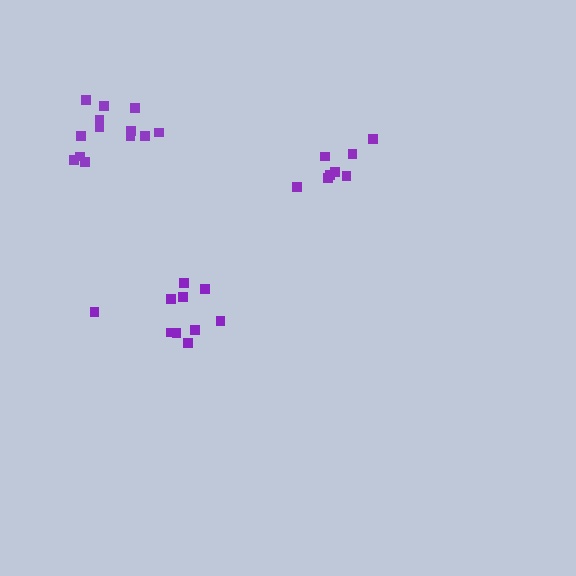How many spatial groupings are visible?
There are 3 spatial groupings.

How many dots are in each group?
Group 1: 13 dots, Group 2: 8 dots, Group 3: 10 dots (31 total).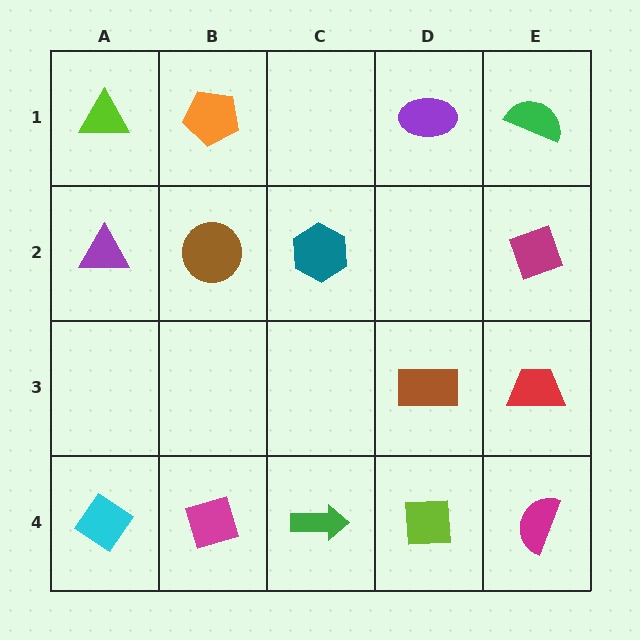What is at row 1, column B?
An orange pentagon.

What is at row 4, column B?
A magenta diamond.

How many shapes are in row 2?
4 shapes.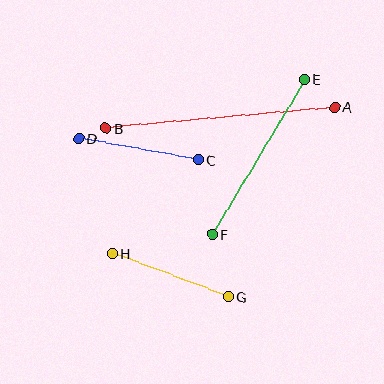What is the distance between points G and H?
The distance is approximately 123 pixels.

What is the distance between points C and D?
The distance is approximately 121 pixels.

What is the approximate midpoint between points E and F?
The midpoint is at approximately (258, 157) pixels.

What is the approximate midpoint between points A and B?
The midpoint is at approximately (220, 118) pixels.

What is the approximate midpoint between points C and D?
The midpoint is at approximately (138, 149) pixels.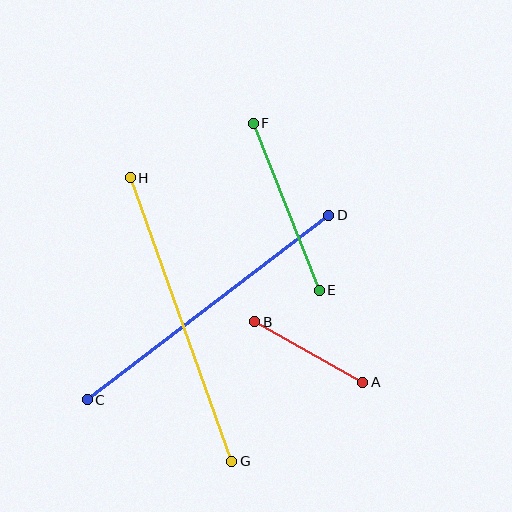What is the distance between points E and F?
The distance is approximately 180 pixels.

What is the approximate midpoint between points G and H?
The midpoint is at approximately (181, 319) pixels.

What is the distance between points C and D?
The distance is approximately 304 pixels.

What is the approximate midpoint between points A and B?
The midpoint is at approximately (309, 352) pixels.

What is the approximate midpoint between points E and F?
The midpoint is at approximately (286, 207) pixels.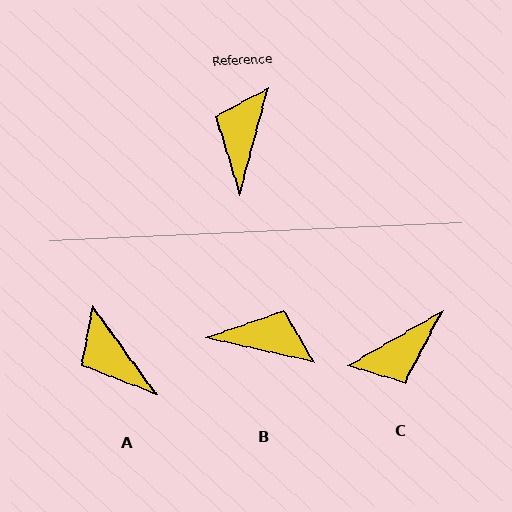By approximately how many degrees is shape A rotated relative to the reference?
Approximately 51 degrees counter-clockwise.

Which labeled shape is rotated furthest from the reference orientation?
C, about 135 degrees away.